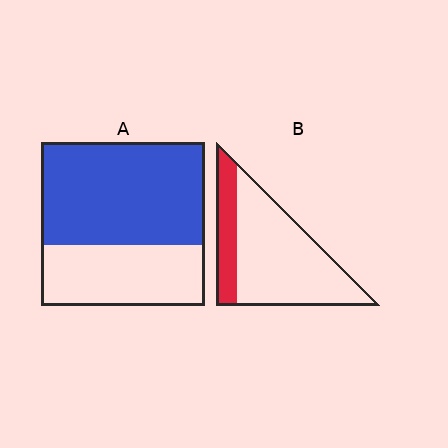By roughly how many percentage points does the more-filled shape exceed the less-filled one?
By roughly 40 percentage points (A over B).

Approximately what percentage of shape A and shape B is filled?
A is approximately 65% and B is approximately 25%.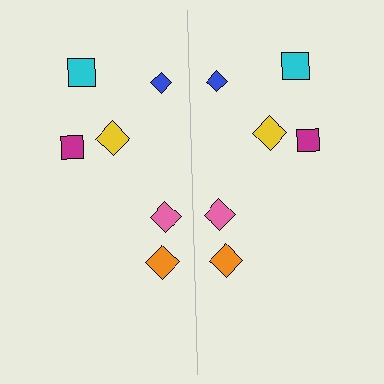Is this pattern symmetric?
Yes, this pattern has bilateral (reflection) symmetry.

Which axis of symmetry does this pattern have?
The pattern has a vertical axis of symmetry running through the center of the image.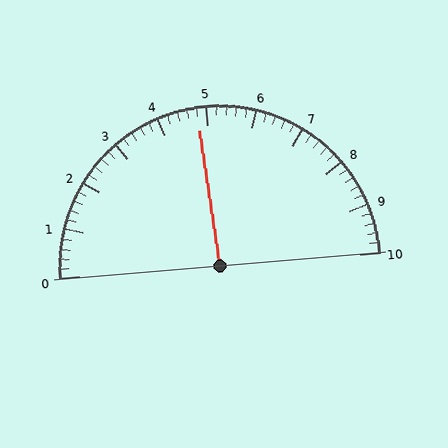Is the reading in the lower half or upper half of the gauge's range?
The reading is in the lower half of the range (0 to 10).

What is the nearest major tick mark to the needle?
The nearest major tick mark is 5.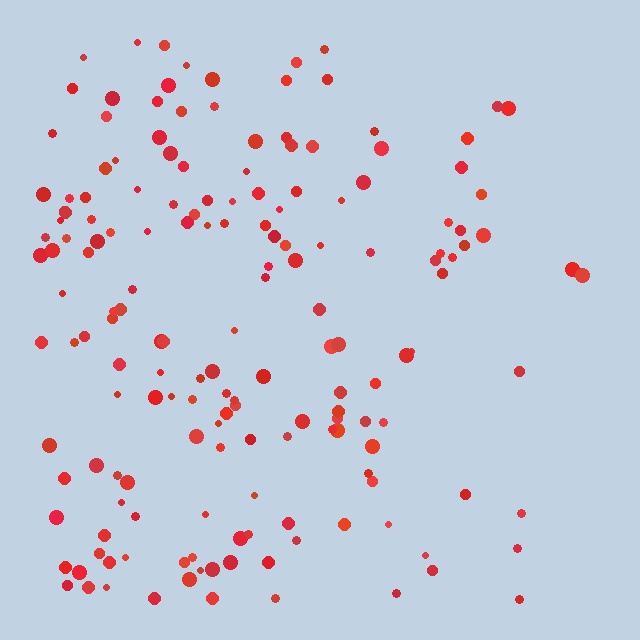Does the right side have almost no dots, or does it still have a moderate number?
Still a moderate number, just noticeably fewer than the left.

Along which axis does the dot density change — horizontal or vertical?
Horizontal.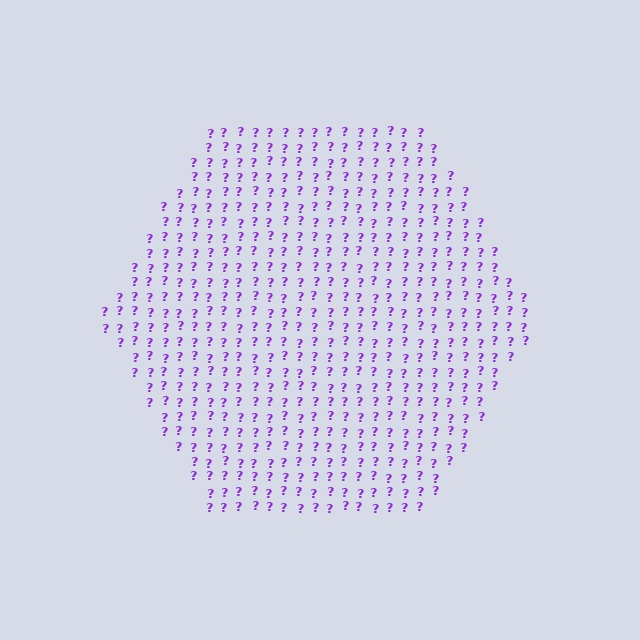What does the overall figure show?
The overall figure shows a hexagon.